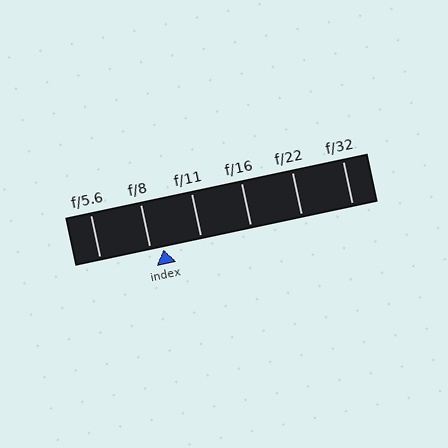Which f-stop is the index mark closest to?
The index mark is closest to f/8.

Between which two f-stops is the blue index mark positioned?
The index mark is between f/8 and f/11.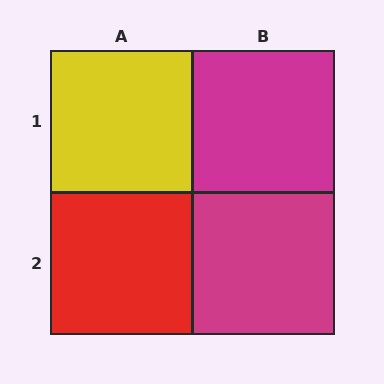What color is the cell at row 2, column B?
Magenta.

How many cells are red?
1 cell is red.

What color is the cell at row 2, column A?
Red.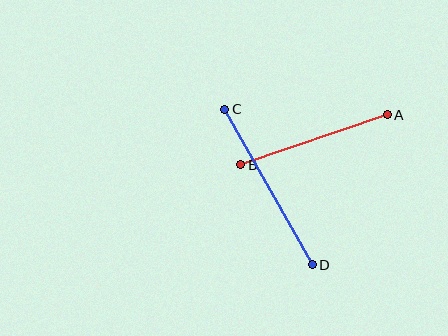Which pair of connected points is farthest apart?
Points C and D are farthest apart.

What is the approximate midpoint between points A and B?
The midpoint is at approximately (314, 140) pixels.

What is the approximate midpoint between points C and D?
The midpoint is at approximately (269, 187) pixels.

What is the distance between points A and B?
The distance is approximately 155 pixels.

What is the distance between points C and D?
The distance is approximately 178 pixels.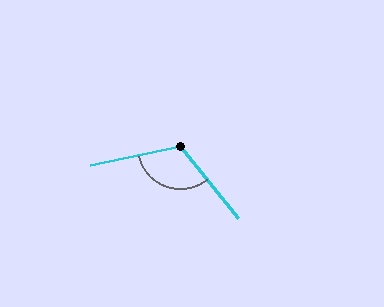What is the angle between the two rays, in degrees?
Approximately 117 degrees.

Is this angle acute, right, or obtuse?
It is obtuse.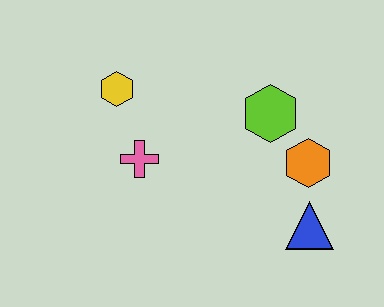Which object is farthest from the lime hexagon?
The yellow hexagon is farthest from the lime hexagon.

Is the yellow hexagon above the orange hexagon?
Yes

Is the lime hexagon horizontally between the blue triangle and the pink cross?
Yes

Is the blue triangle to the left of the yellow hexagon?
No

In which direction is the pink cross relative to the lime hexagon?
The pink cross is to the left of the lime hexagon.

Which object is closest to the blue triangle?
The orange hexagon is closest to the blue triangle.